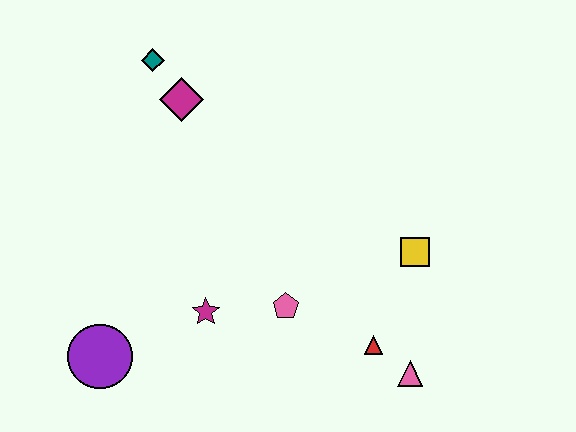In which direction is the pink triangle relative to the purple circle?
The pink triangle is to the right of the purple circle.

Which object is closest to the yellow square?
The red triangle is closest to the yellow square.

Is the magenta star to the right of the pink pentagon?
No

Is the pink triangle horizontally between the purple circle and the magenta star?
No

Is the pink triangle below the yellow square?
Yes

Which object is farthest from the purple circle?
The yellow square is farthest from the purple circle.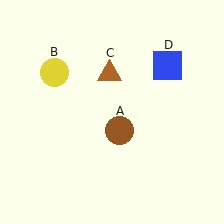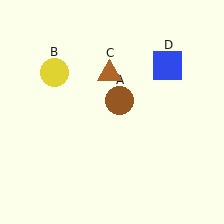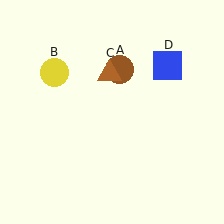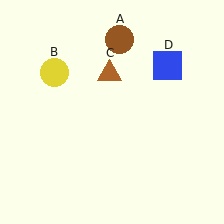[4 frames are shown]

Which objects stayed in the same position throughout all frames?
Yellow circle (object B) and brown triangle (object C) and blue square (object D) remained stationary.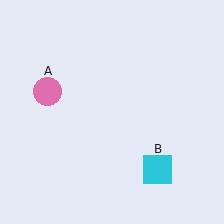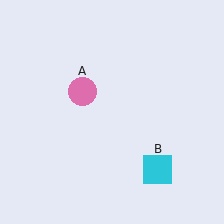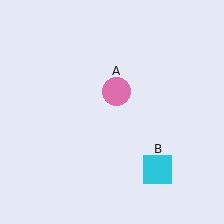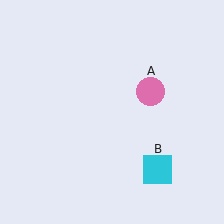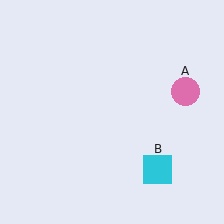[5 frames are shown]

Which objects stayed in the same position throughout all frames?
Cyan square (object B) remained stationary.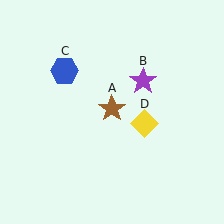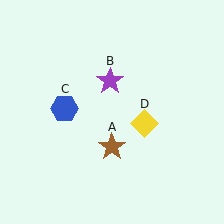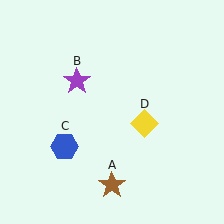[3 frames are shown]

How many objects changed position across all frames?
3 objects changed position: brown star (object A), purple star (object B), blue hexagon (object C).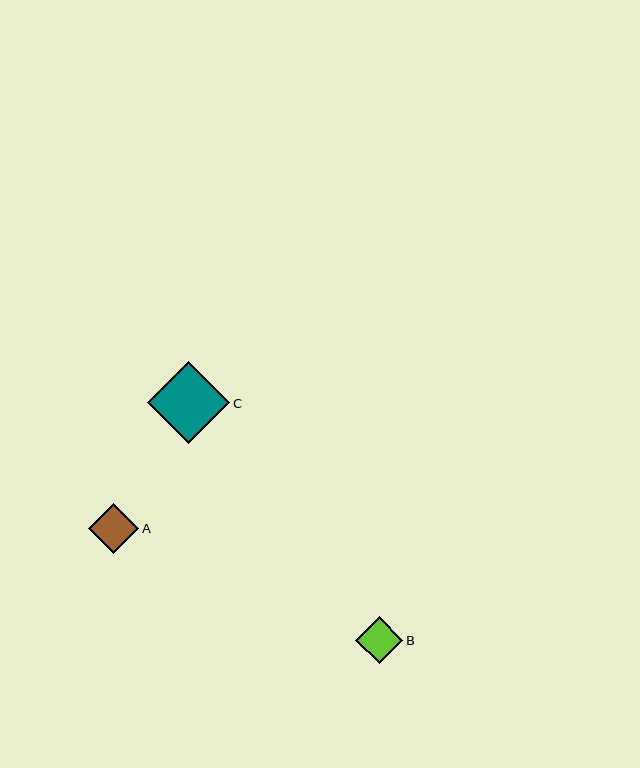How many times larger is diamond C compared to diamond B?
Diamond C is approximately 1.8 times the size of diamond B.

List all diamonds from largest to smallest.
From largest to smallest: C, A, B.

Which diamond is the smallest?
Diamond B is the smallest with a size of approximately 47 pixels.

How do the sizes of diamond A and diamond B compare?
Diamond A and diamond B are approximately the same size.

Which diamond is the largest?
Diamond C is the largest with a size of approximately 82 pixels.